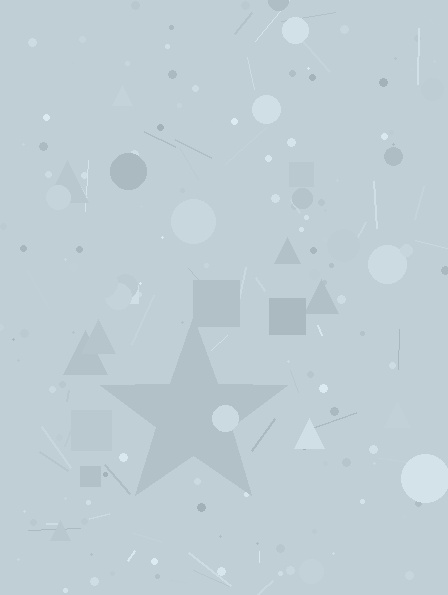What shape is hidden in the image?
A star is hidden in the image.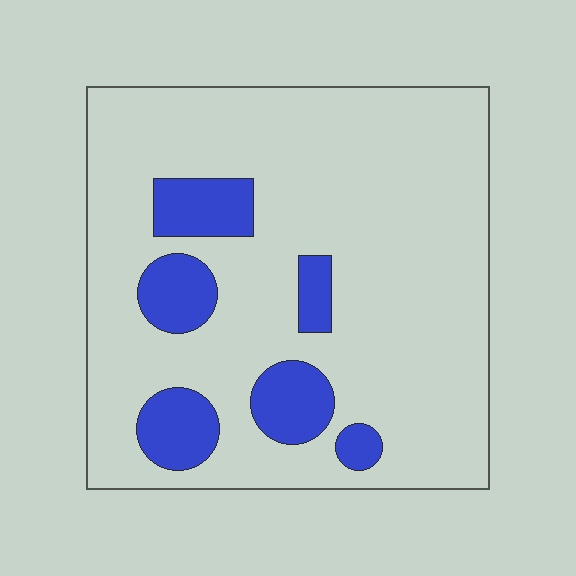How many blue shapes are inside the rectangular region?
6.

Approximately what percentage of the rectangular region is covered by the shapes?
Approximately 15%.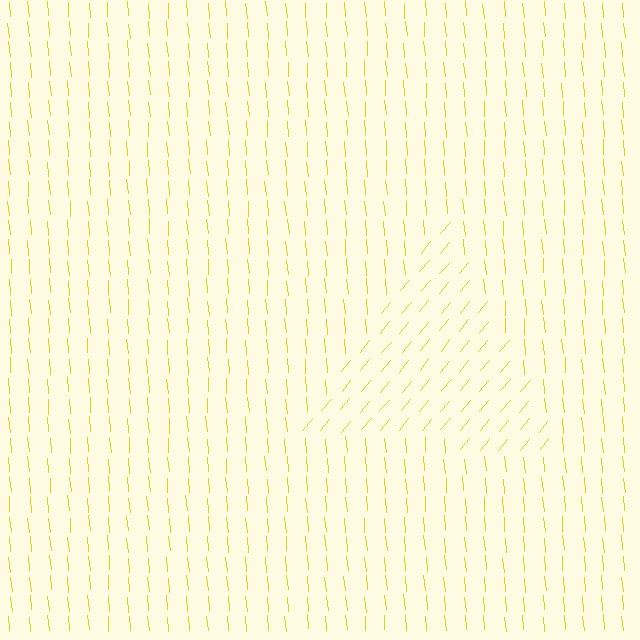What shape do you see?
I see a triangle.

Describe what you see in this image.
The image is filled with small yellow line segments. A triangle region in the image has lines oriented differently from the surrounding lines, creating a visible texture boundary.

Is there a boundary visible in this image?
Yes, there is a texture boundary formed by a change in line orientation.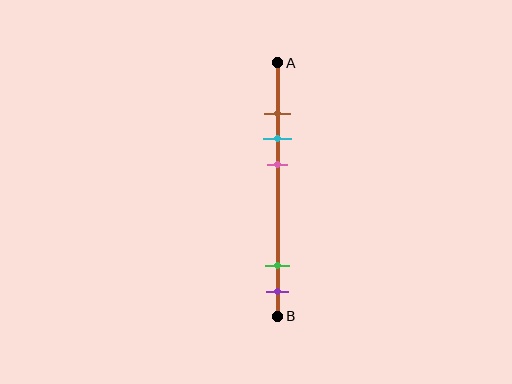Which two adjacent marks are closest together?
The brown and cyan marks are the closest adjacent pair.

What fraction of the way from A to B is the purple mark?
The purple mark is approximately 90% (0.9) of the way from A to B.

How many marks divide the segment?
There are 5 marks dividing the segment.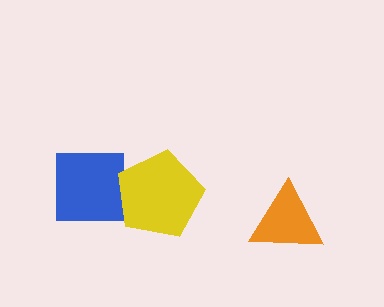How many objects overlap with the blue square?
1 object overlaps with the blue square.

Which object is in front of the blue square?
The yellow pentagon is in front of the blue square.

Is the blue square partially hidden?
Yes, it is partially covered by another shape.